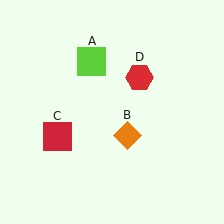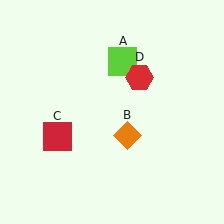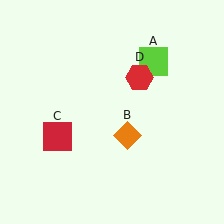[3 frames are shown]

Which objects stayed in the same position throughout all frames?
Orange diamond (object B) and red square (object C) and red hexagon (object D) remained stationary.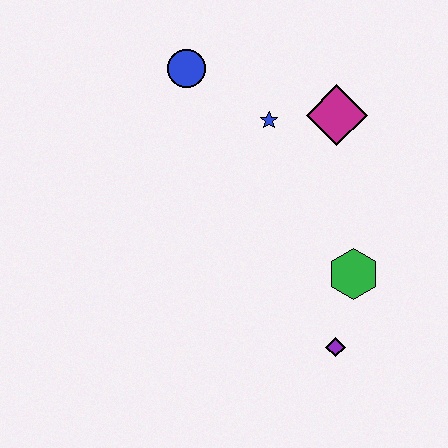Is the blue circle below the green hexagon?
No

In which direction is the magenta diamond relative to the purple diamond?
The magenta diamond is above the purple diamond.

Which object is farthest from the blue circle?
The purple diamond is farthest from the blue circle.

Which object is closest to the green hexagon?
The purple diamond is closest to the green hexagon.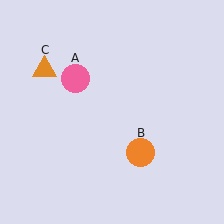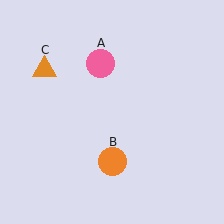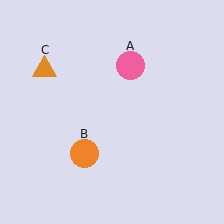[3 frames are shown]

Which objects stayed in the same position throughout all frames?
Orange triangle (object C) remained stationary.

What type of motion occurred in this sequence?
The pink circle (object A), orange circle (object B) rotated clockwise around the center of the scene.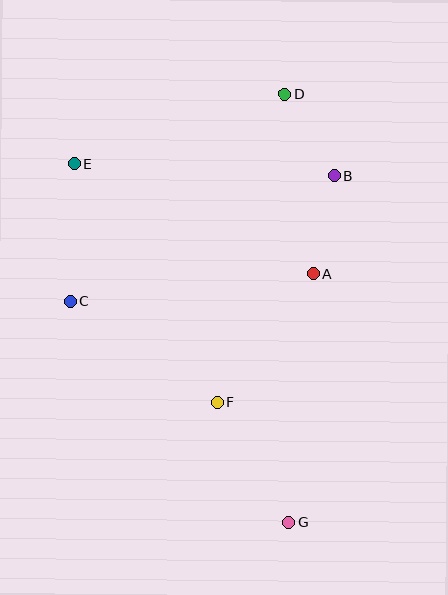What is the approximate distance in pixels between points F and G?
The distance between F and G is approximately 139 pixels.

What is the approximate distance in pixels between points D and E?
The distance between D and E is approximately 221 pixels.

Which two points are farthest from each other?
Points D and G are farthest from each other.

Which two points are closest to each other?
Points B and D are closest to each other.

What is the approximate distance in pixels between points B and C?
The distance between B and C is approximately 292 pixels.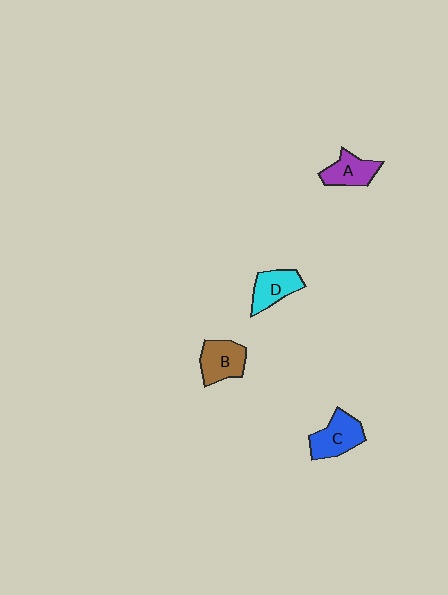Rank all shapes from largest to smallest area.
From largest to smallest: C (blue), B (brown), D (cyan), A (purple).